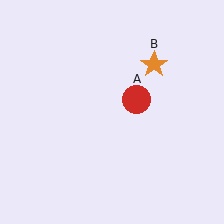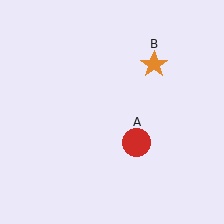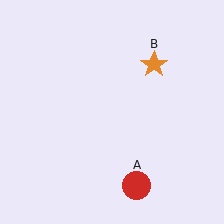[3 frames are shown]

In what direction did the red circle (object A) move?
The red circle (object A) moved down.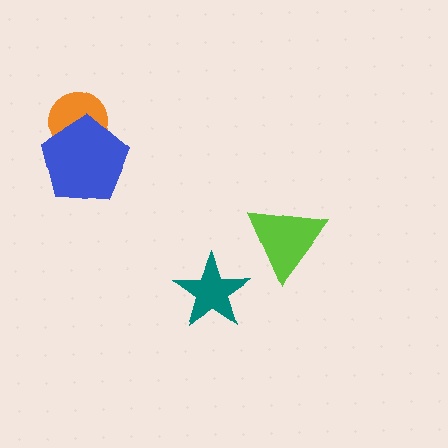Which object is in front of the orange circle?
The blue pentagon is in front of the orange circle.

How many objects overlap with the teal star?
0 objects overlap with the teal star.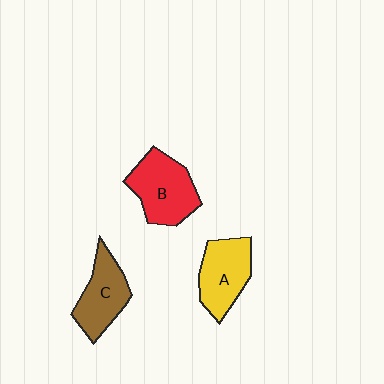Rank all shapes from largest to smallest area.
From largest to smallest: B (red), A (yellow), C (brown).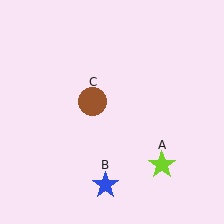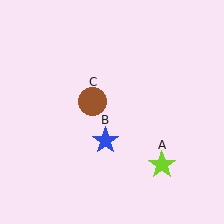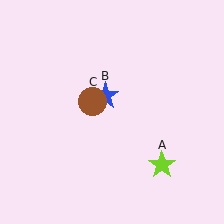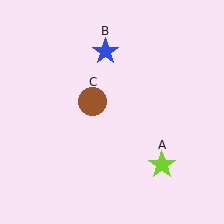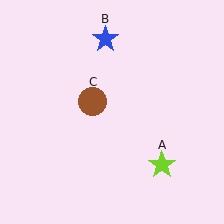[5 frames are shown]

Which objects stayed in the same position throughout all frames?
Lime star (object A) and brown circle (object C) remained stationary.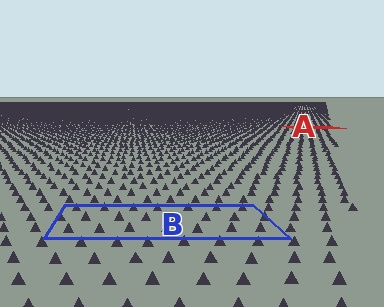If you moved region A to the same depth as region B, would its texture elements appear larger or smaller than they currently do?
They would appear larger. At a closer depth, the same texture elements are projected at a bigger on-screen size.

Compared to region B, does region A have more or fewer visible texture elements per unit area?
Region A has more texture elements per unit area — they are packed more densely because it is farther away.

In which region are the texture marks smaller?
The texture marks are smaller in region A, because it is farther away.